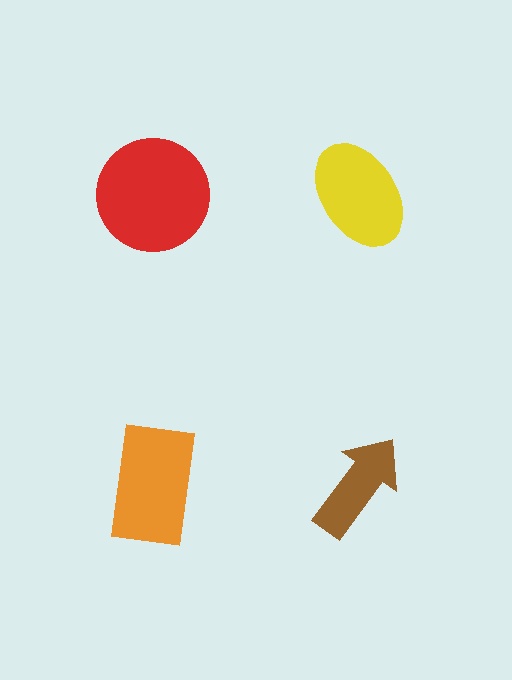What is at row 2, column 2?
A brown arrow.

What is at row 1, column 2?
A yellow ellipse.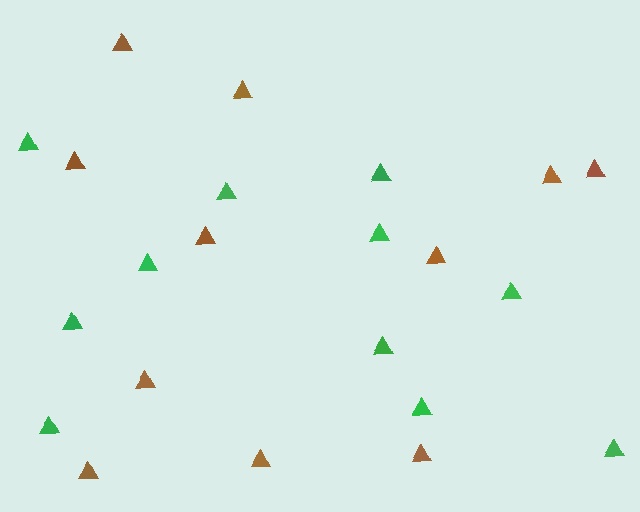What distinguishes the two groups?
There are 2 groups: one group of green triangles (11) and one group of brown triangles (11).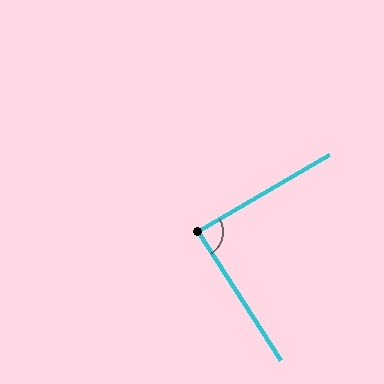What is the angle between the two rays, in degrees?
Approximately 87 degrees.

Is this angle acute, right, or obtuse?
It is approximately a right angle.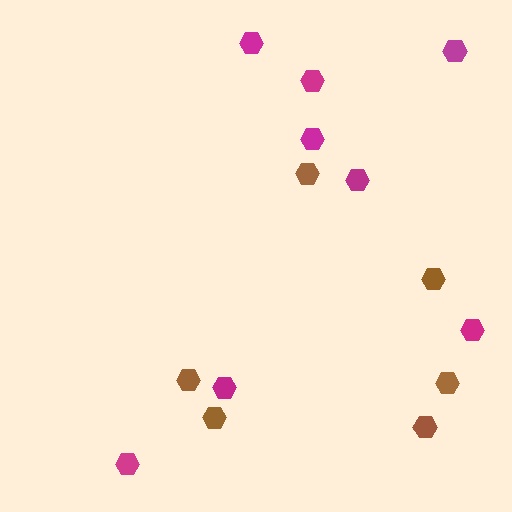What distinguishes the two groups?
There are 2 groups: one group of brown hexagons (6) and one group of magenta hexagons (8).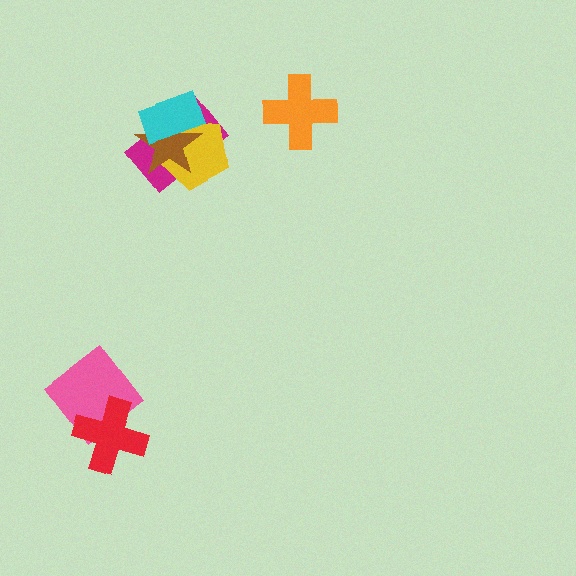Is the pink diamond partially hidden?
Yes, it is partially covered by another shape.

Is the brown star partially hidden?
Yes, it is partially covered by another shape.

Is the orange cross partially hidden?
No, no other shape covers it.